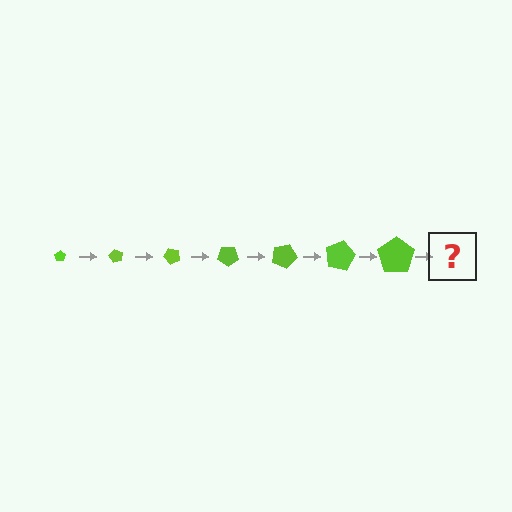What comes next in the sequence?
The next element should be a pentagon, larger than the previous one and rotated 420 degrees from the start.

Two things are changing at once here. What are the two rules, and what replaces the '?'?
The two rules are that the pentagon grows larger each step and it rotates 60 degrees each step. The '?' should be a pentagon, larger than the previous one and rotated 420 degrees from the start.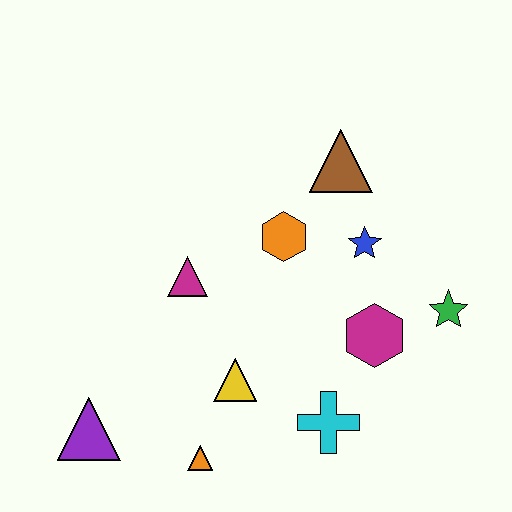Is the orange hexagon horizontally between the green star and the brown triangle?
No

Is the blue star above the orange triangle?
Yes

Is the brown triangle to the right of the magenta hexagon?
No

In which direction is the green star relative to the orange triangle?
The green star is to the right of the orange triangle.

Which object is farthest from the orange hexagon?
The purple triangle is farthest from the orange hexagon.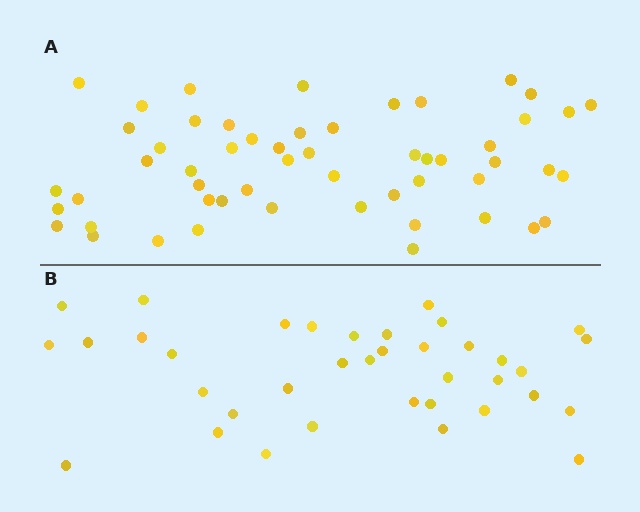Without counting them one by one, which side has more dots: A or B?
Region A (the top region) has more dots.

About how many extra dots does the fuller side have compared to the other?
Region A has approximately 15 more dots than region B.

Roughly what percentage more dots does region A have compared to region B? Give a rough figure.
About 45% more.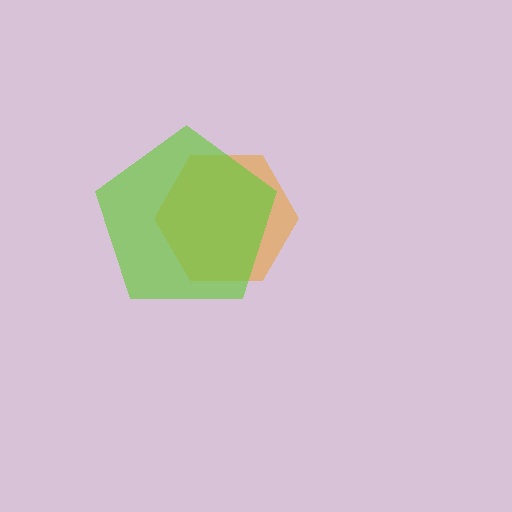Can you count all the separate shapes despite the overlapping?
Yes, there are 2 separate shapes.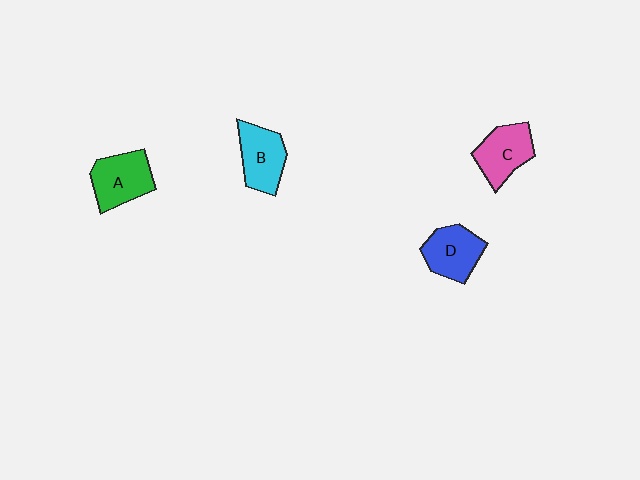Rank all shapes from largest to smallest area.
From largest to smallest: A (green), B (cyan), C (pink), D (blue).